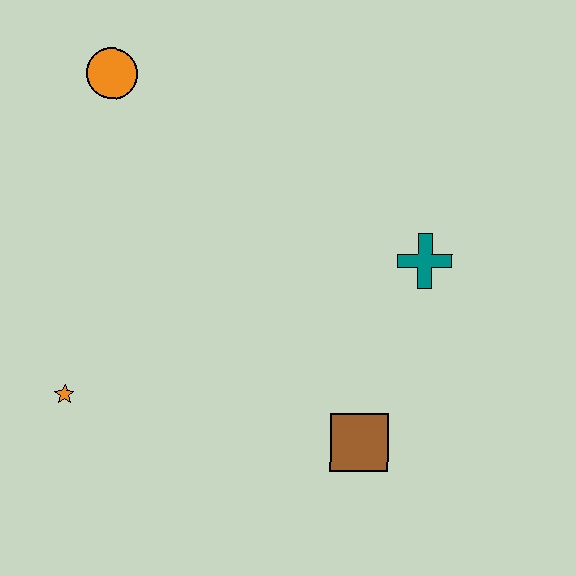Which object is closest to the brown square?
The teal cross is closest to the brown square.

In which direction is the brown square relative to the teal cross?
The brown square is below the teal cross.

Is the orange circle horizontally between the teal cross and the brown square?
No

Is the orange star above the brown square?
Yes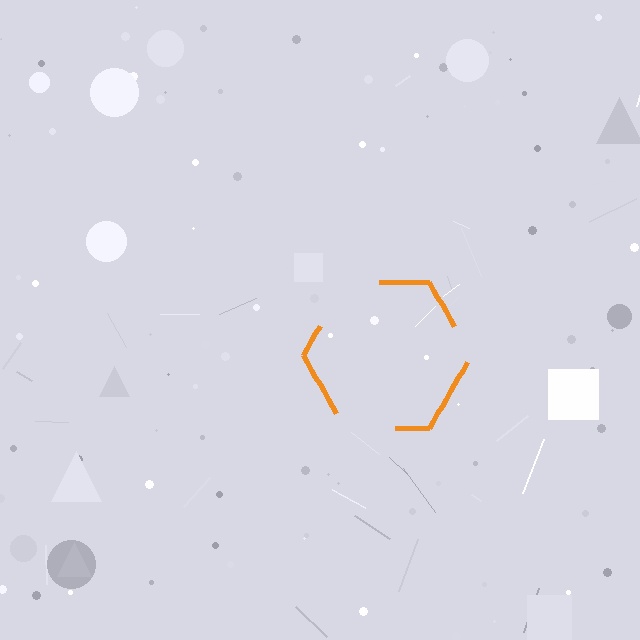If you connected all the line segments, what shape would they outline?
They would outline a hexagon.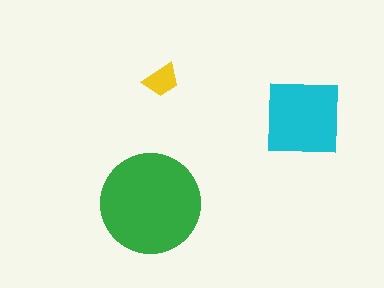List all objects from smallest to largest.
The yellow trapezoid, the cyan square, the green circle.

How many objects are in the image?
There are 3 objects in the image.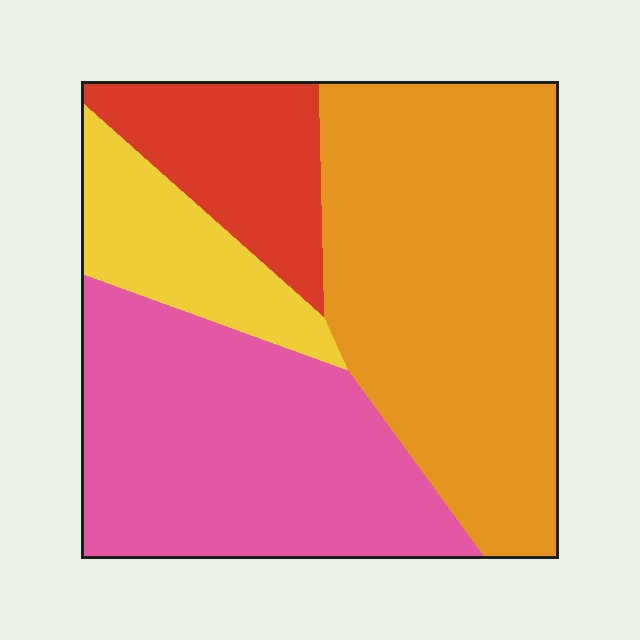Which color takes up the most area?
Orange, at roughly 40%.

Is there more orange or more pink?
Orange.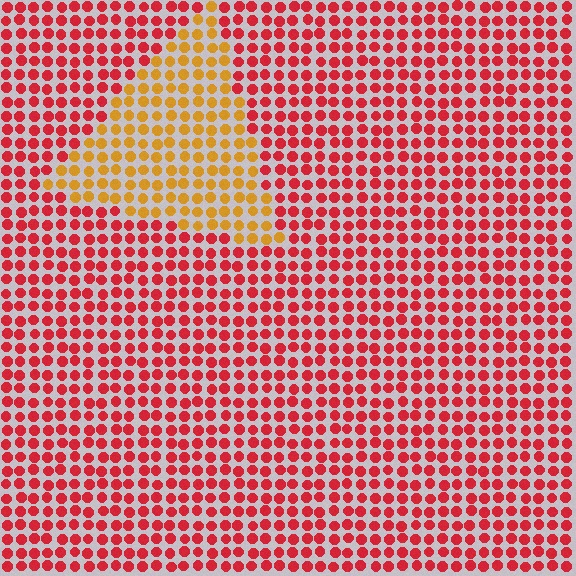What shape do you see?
I see a triangle.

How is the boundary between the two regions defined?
The boundary is defined purely by a slight shift in hue (about 45 degrees). Spacing, size, and orientation are identical on both sides.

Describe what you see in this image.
The image is filled with small red elements in a uniform arrangement. A triangle-shaped region is visible where the elements are tinted to a slightly different hue, forming a subtle color boundary.